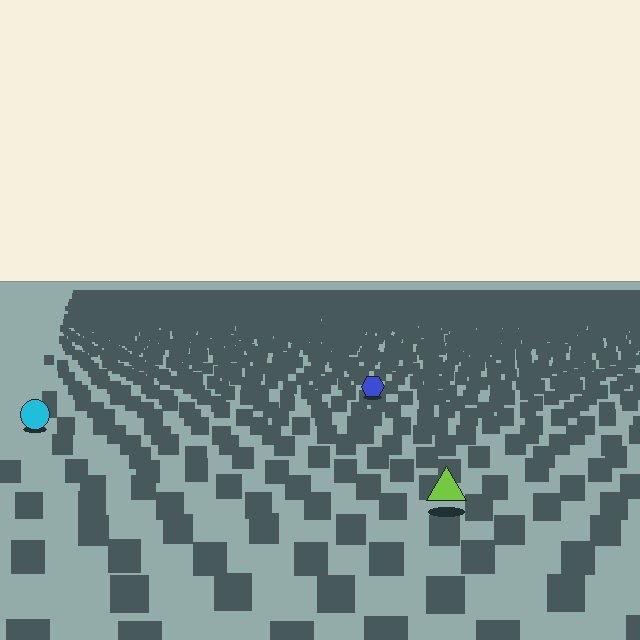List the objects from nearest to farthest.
From nearest to farthest: the lime triangle, the cyan circle, the blue hexagon.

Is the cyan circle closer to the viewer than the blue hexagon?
Yes. The cyan circle is closer — you can tell from the texture gradient: the ground texture is coarser near it.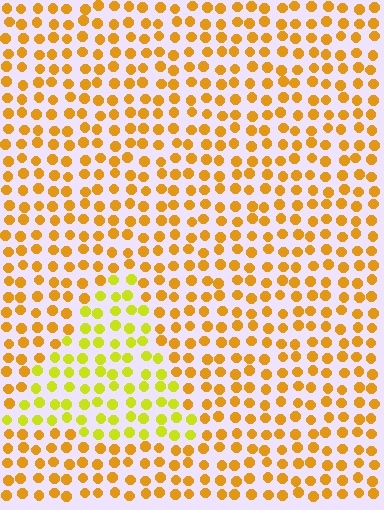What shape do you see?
I see a triangle.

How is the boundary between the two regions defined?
The boundary is defined purely by a slight shift in hue (about 30 degrees). Spacing, size, and orientation are identical on both sides.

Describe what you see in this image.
The image is filled with small orange elements in a uniform arrangement. A triangle-shaped region is visible where the elements are tinted to a slightly different hue, forming a subtle color boundary.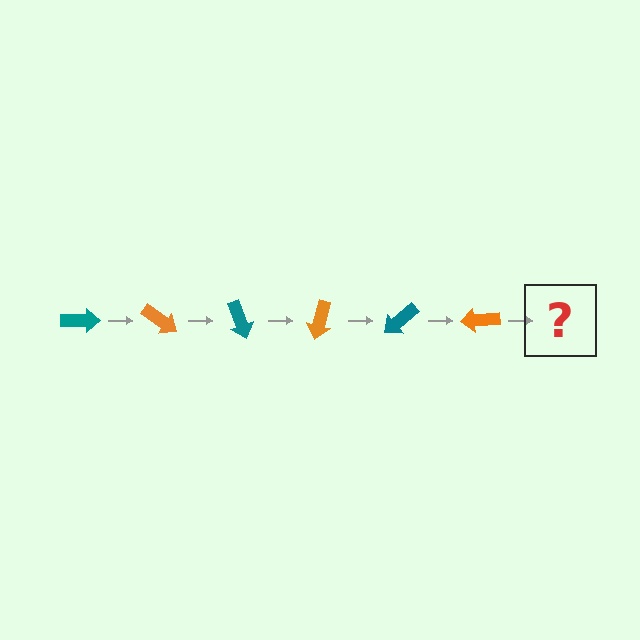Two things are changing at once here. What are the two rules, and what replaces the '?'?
The two rules are that it rotates 35 degrees each step and the color cycles through teal and orange. The '?' should be a teal arrow, rotated 210 degrees from the start.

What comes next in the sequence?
The next element should be a teal arrow, rotated 210 degrees from the start.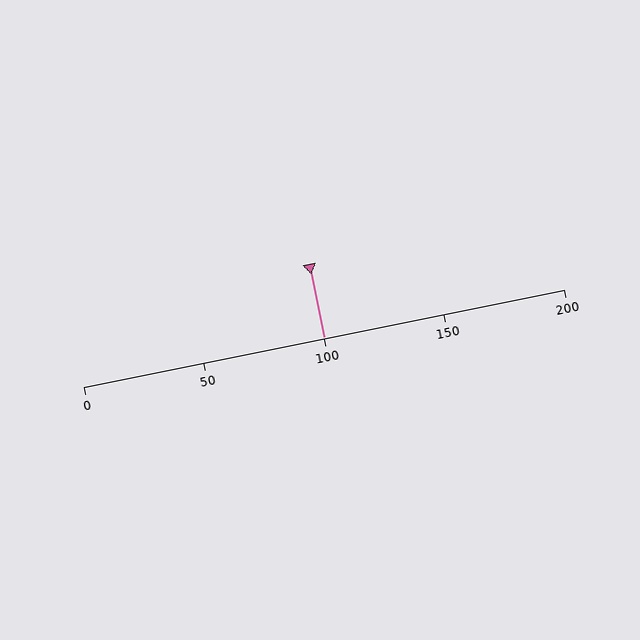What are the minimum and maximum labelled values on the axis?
The axis runs from 0 to 200.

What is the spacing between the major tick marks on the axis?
The major ticks are spaced 50 apart.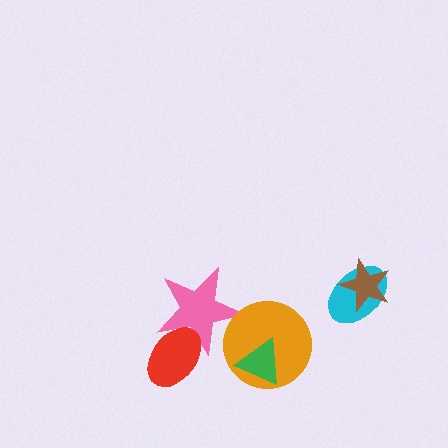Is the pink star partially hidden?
Yes, it is partially covered by another shape.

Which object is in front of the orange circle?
The green triangle is in front of the orange circle.